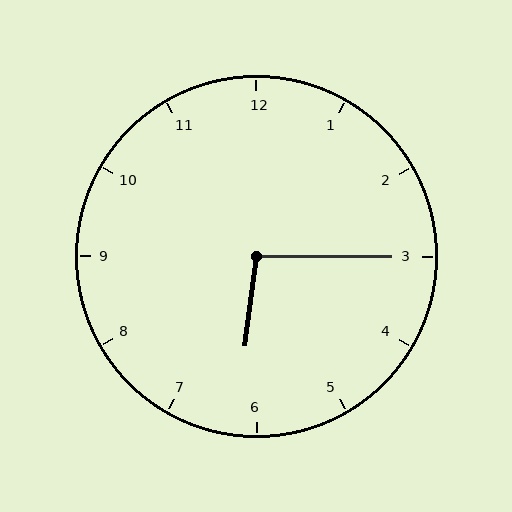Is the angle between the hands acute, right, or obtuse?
It is obtuse.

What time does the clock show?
6:15.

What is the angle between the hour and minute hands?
Approximately 98 degrees.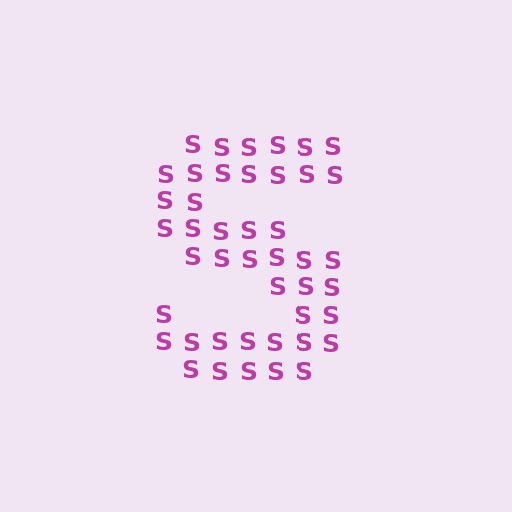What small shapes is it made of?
It is made of small letter S's.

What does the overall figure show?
The overall figure shows the letter S.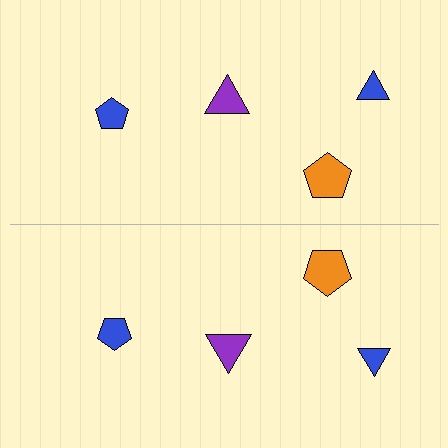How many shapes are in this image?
There are 8 shapes in this image.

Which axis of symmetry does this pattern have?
The pattern has a horizontal axis of symmetry running through the center of the image.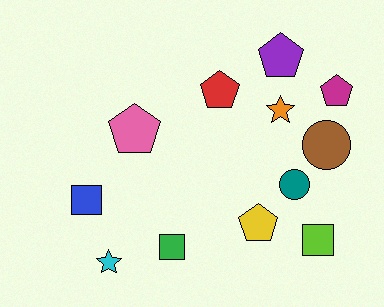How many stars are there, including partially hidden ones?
There are 2 stars.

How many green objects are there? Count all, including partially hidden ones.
There is 1 green object.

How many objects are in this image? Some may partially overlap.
There are 12 objects.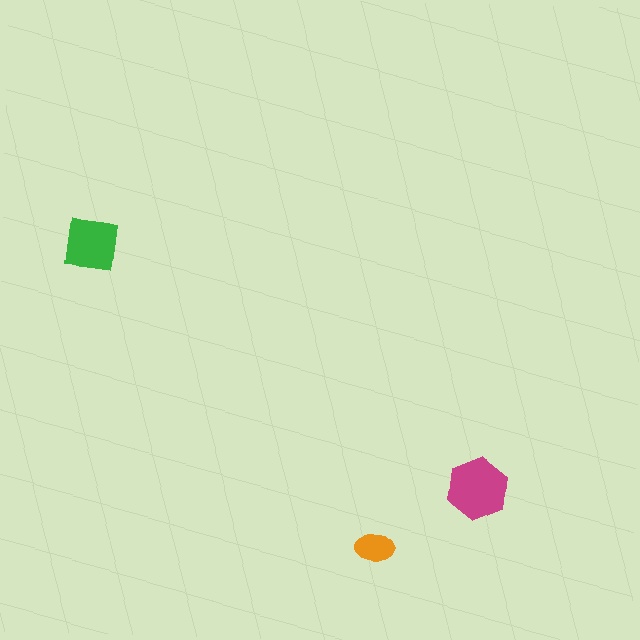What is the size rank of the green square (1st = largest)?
2nd.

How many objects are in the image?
There are 3 objects in the image.